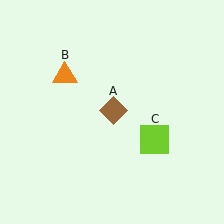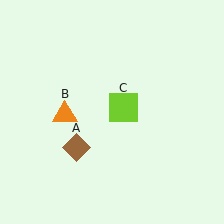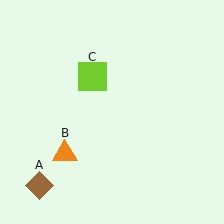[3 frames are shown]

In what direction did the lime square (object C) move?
The lime square (object C) moved up and to the left.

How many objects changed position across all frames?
3 objects changed position: brown diamond (object A), orange triangle (object B), lime square (object C).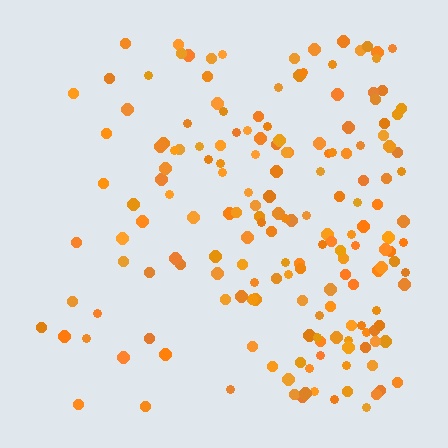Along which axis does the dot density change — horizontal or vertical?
Horizontal.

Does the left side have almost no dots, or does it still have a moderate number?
Still a moderate number, just noticeably fewer than the right.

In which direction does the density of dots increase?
From left to right, with the right side densest.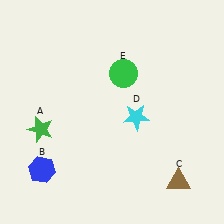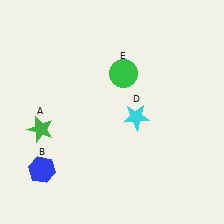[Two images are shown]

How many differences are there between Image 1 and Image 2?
There is 1 difference between the two images.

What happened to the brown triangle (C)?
The brown triangle (C) was removed in Image 2. It was in the bottom-right area of Image 1.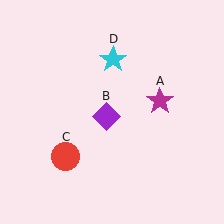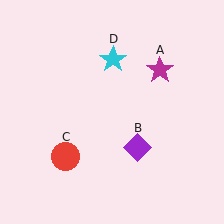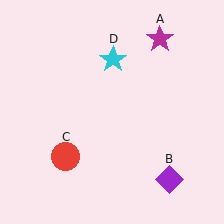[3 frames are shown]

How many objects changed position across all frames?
2 objects changed position: magenta star (object A), purple diamond (object B).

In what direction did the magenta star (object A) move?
The magenta star (object A) moved up.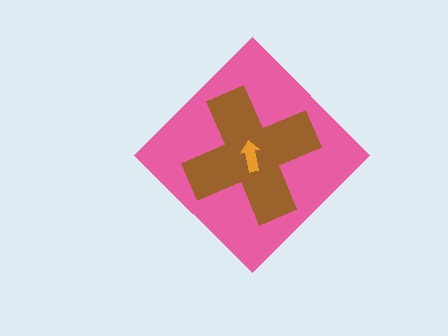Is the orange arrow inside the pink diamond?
Yes.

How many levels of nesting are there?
3.